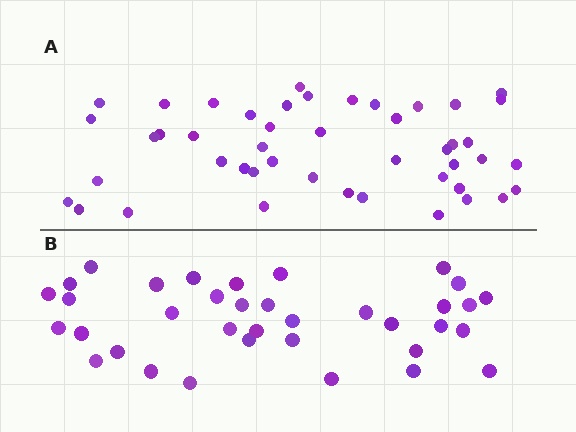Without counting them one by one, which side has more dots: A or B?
Region A (the top region) has more dots.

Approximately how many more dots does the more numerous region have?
Region A has roughly 10 or so more dots than region B.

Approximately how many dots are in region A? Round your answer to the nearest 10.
About 50 dots. (The exact count is 46, which rounds to 50.)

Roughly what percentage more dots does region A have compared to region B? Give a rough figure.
About 30% more.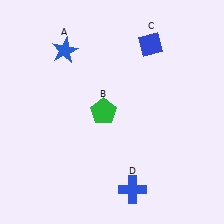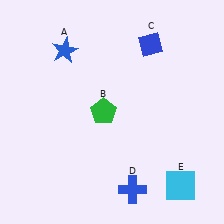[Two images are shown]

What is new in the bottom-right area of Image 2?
A cyan square (E) was added in the bottom-right area of Image 2.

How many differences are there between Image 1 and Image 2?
There is 1 difference between the two images.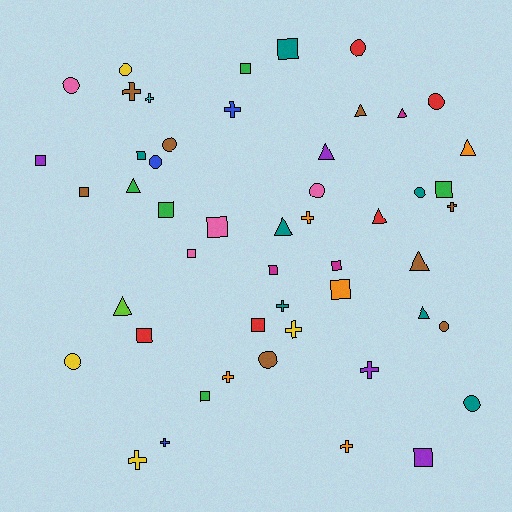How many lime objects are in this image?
There is 1 lime object.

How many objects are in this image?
There are 50 objects.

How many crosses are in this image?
There are 12 crosses.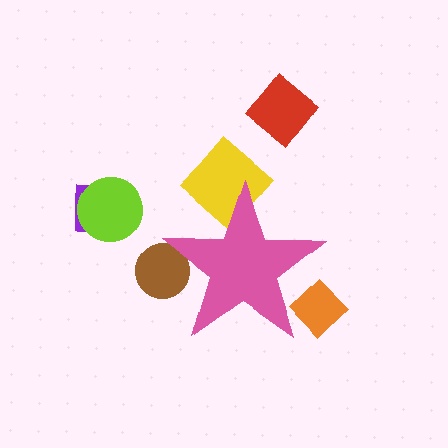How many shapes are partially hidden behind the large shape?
3 shapes are partially hidden.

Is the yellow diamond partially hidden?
Yes, the yellow diamond is partially hidden behind the pink star.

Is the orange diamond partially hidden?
Yes, the orange diamond is partially hidden behind the pink star.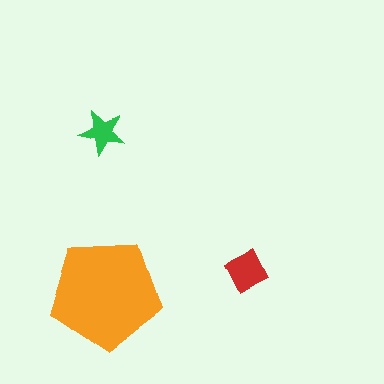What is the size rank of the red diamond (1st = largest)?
2nd.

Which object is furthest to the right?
The red diamond is rightmost.